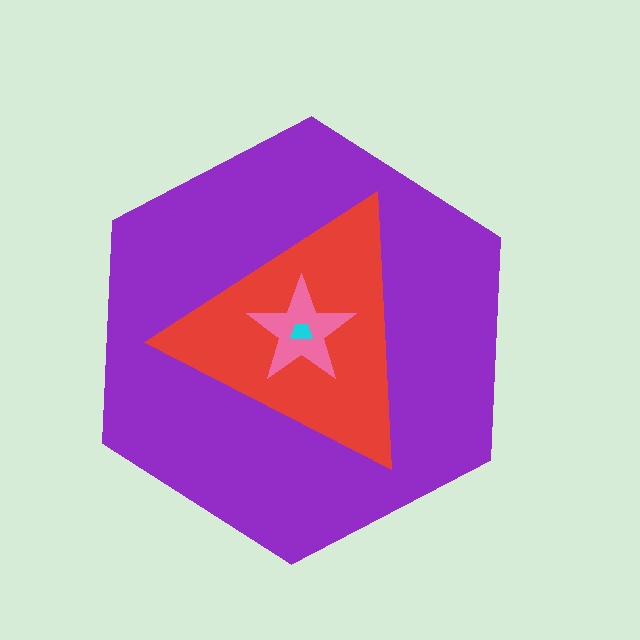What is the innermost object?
The cyan trapezoid.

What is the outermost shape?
The purple hexagon.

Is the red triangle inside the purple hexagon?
Yes.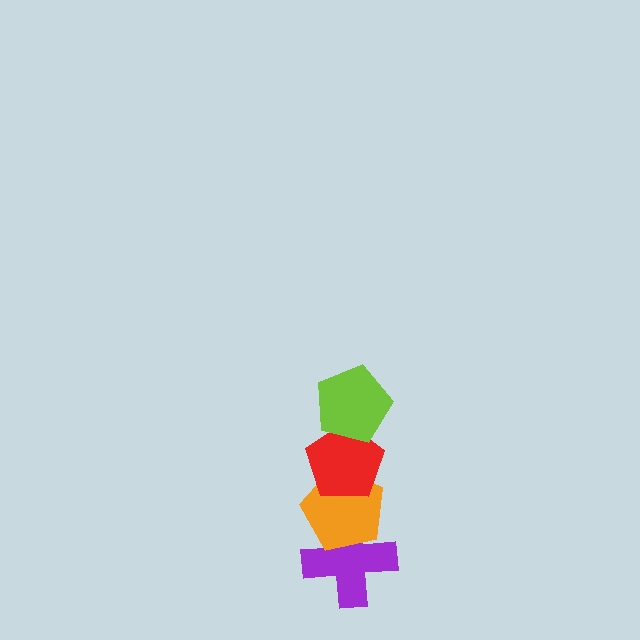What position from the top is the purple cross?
The purple cross is 4th from the top.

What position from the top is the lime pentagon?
The lime pentagon is 1st from the top.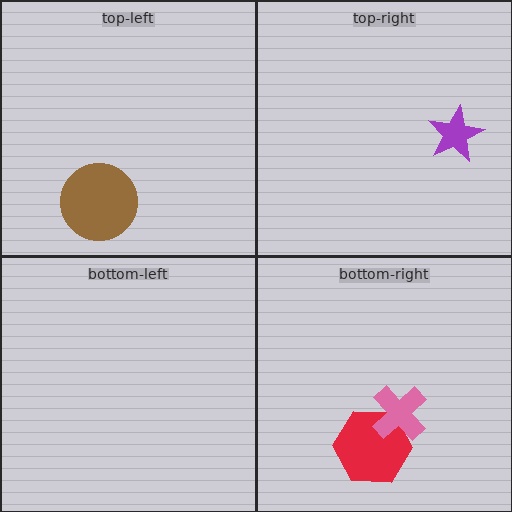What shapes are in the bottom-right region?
The red hexagon, the pink cross.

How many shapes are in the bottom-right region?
2.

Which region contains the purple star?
The top-right region.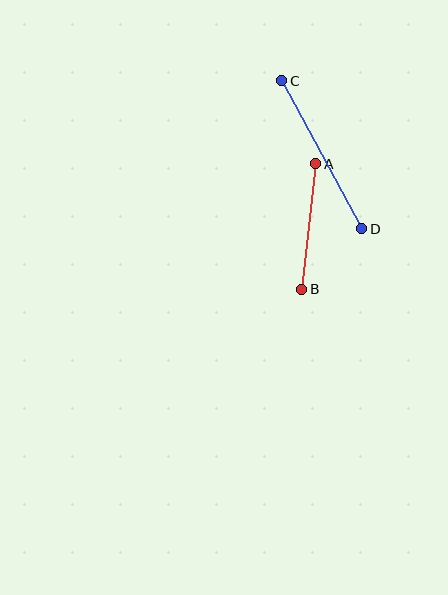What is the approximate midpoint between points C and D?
The midpoint is at approximately (322, 155) pixels.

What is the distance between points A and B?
The distance is approximately 126 pixels.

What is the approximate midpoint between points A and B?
The midpoint is at approximately (309, 227) pixels.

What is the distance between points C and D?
The distance is approximately 168 pixels.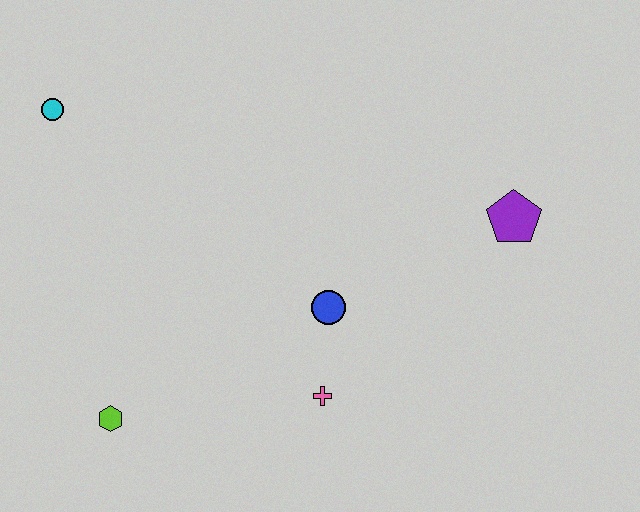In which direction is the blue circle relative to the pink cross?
The blue circle is above the pink cross.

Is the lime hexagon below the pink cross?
Yes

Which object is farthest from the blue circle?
The cyan circle is farthest from the blue circle.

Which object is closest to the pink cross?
The blue circle is closest to the pink cross.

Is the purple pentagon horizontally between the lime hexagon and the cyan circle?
No